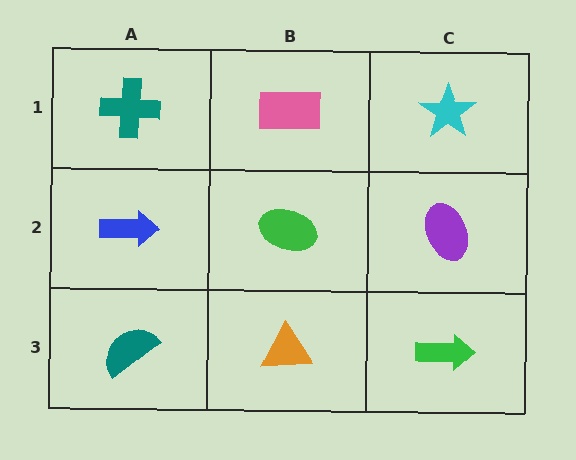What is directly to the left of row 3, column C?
An orange triangle.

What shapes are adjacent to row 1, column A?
A blue arrow (row 2, column A), a pink rectangle (row 1, column B).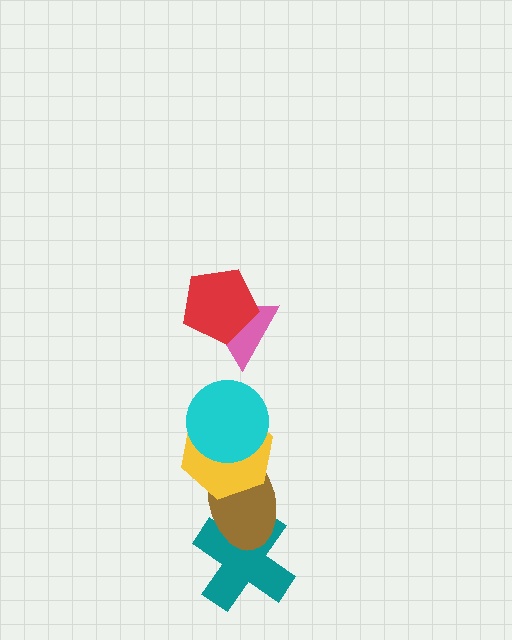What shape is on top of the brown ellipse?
The yellow hexagon is on top of the brown ellipse.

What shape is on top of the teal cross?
The brown ellipse is on top of the teal cross.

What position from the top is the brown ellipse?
The brown ellipse is 5th from the top.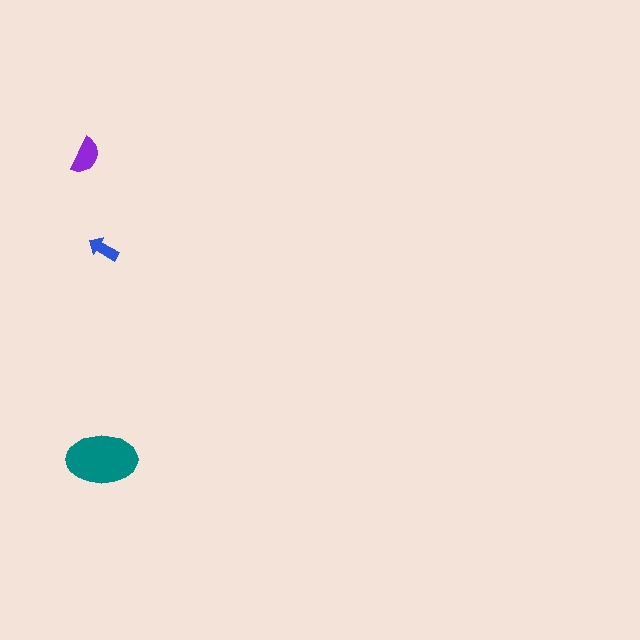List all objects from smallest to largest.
The blue arrow, the purple semicircle, the teal ellipse.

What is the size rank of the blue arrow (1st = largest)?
3rd.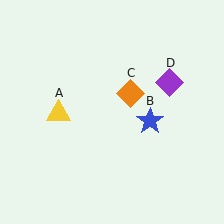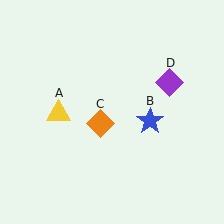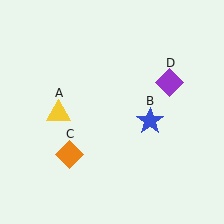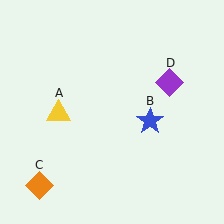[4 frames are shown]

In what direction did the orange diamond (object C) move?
The orange diamond (object C) moved down and to the left.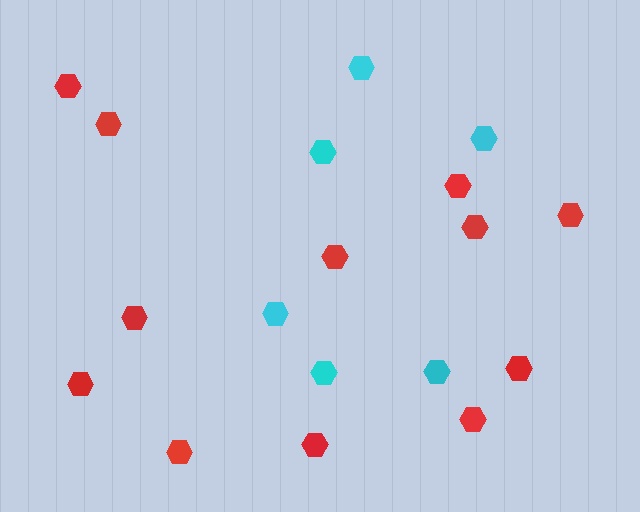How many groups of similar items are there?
There are 2 groups: one group of red hexagons (12) and one group of cyan hexagons (6).